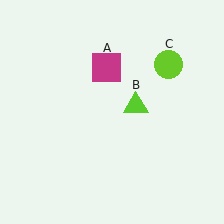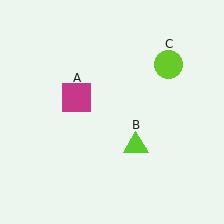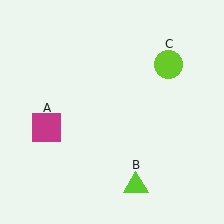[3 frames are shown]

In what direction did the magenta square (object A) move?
The magenta square (object A) moved down and to the left.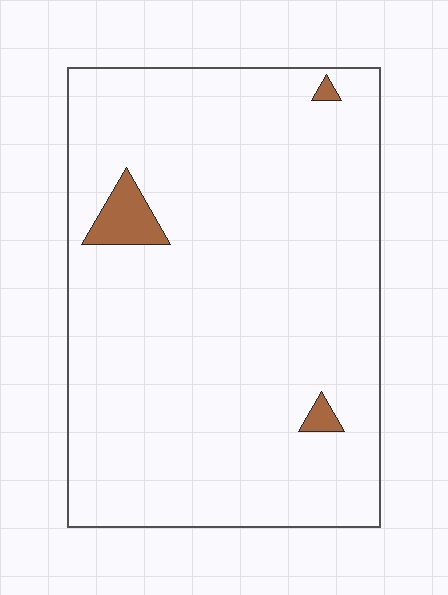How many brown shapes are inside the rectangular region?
3.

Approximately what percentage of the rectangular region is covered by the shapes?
Approximately 5%.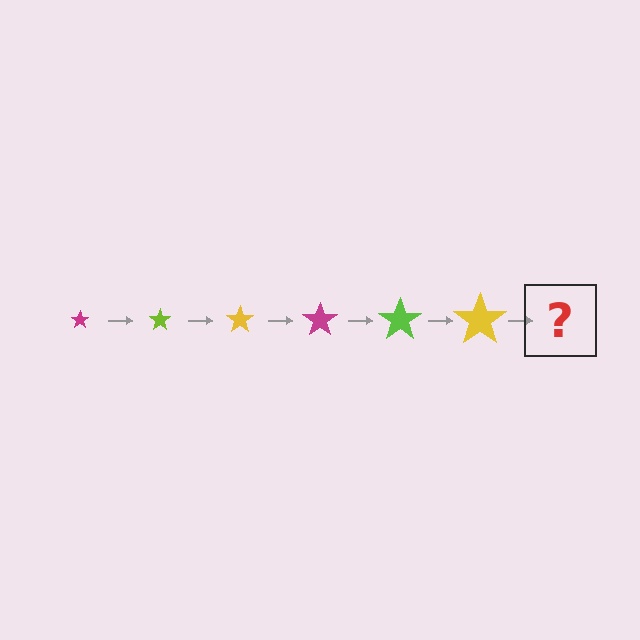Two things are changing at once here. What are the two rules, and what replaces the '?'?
The two rules are that the star grows larger each step and the color cycles through magenta, lime, and yellow. The '?' should be a magenta star, larger than the previous one.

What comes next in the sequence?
The next element should be a magenta star, larger than the previous one.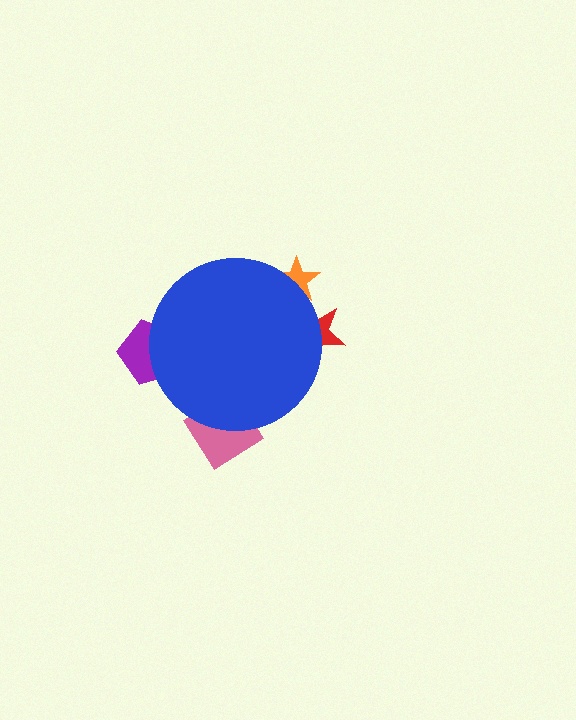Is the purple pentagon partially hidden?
Yes, the purple pentagon is partially hidden behind the blue circle.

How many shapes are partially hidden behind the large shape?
4 shapes are partially hidden.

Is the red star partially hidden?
Yes, the red star is partially hidden behind the blue circle.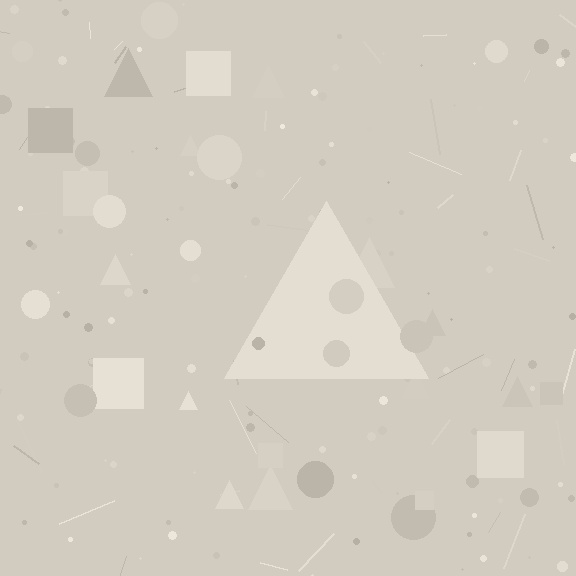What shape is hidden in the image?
A triangle is hidden in the image.